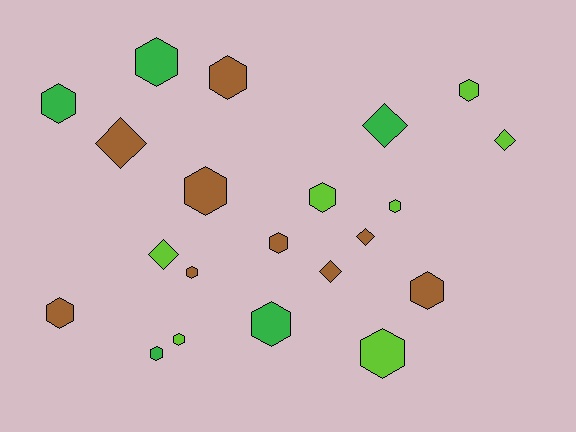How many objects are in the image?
There are 21 objects.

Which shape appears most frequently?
Hexagon, with 15 objects.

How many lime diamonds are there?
There are 2 lime diamonds.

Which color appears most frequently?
Brown, with 9 objects.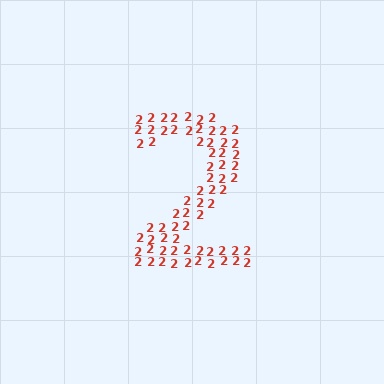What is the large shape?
The large shape is the digit 2.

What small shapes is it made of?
It is made of small digit 2's.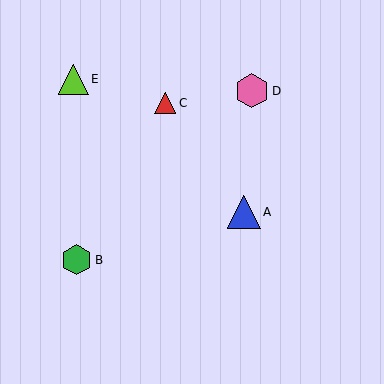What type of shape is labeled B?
Shape B is a green hexagon.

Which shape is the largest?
The pink hexagon (labeled D) is the largest.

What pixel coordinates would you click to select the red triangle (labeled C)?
Click at (165, 103) to select the red triangle C.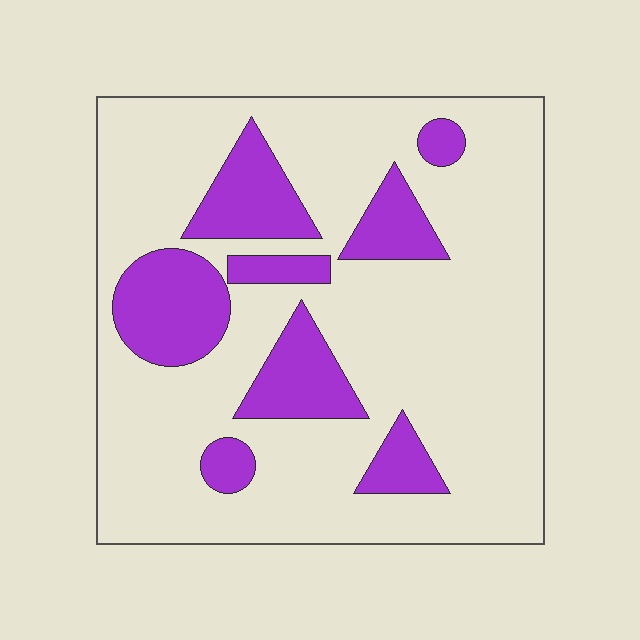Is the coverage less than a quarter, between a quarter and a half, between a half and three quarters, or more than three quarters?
Less than a quarter.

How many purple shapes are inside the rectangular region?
8.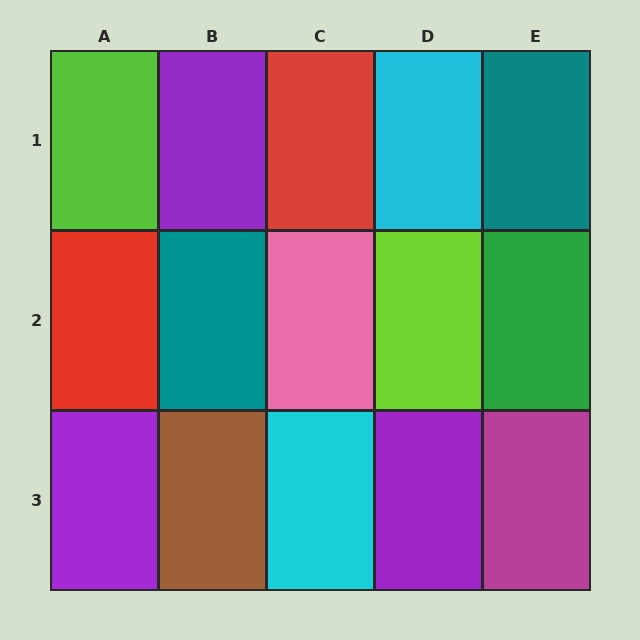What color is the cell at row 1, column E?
Teal.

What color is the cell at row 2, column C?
Pink.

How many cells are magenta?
1 cell is magenta.